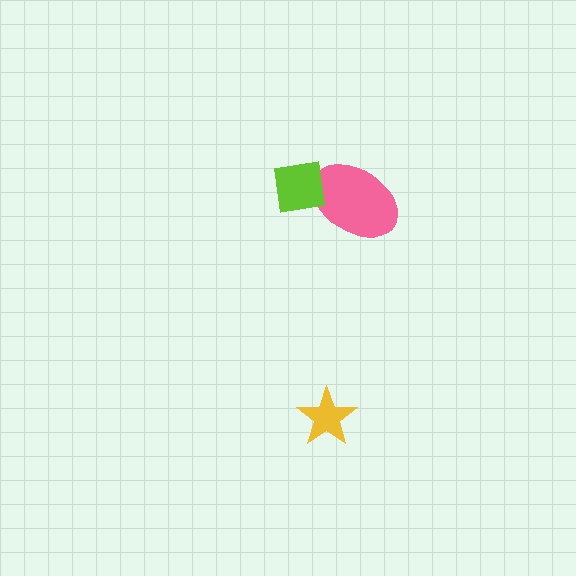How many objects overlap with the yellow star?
0 objects overlap with the yellow star.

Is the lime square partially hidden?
No, no other shape covers it.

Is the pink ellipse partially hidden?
Yes, it is partially covered by another shape.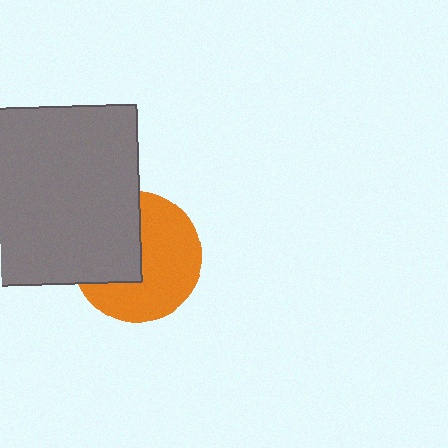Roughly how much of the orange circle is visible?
About half of it is visible (roughly 59%).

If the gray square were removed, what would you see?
You would see the complete orange circle.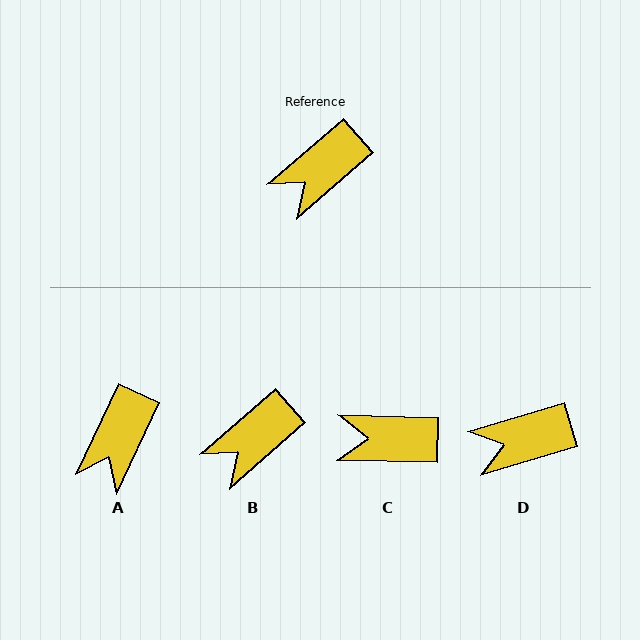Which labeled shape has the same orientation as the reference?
B.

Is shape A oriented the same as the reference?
No, it is off by about 23 degrees.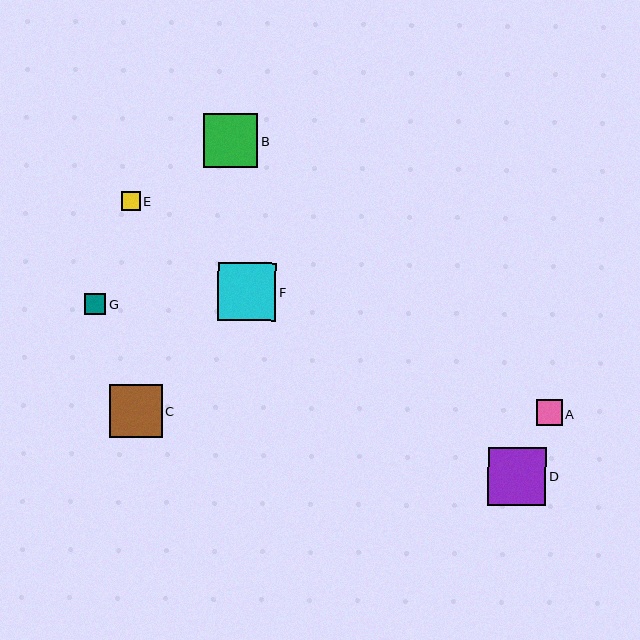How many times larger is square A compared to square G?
Square A is approximately 1.2 times the size of square G.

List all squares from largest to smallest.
From largest to smallest: F, D, B, C, A, G, E.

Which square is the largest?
Square F is the largest with a size of approximately 58 pixels.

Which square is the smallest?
Square E is the smallest with a size of approximately 19 pixels.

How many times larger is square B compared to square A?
Square B is approximately 2.1 times the size of square A.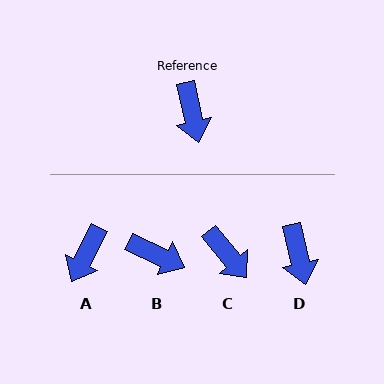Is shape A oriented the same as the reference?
No, it is off by about 39 degrees.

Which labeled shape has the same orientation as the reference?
D.